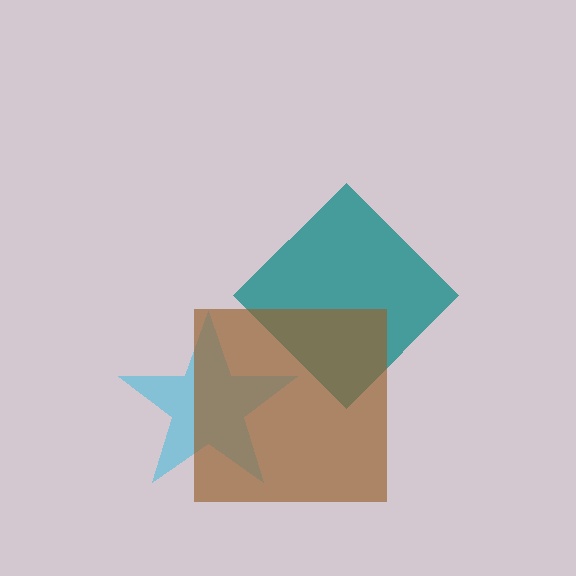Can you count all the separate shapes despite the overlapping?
Yes, there are 3 separate shapes.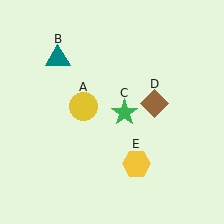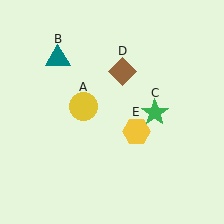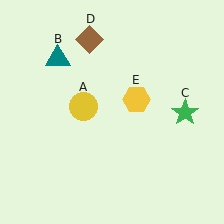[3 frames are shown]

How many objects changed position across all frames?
3 objects changed position: green star (object C), brown diamond (object D), yellow hexagon (object E).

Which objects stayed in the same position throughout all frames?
Yellow circle (object A) and teal triangle (object B) remained stationary.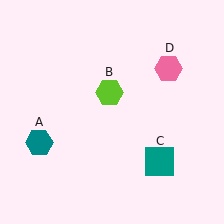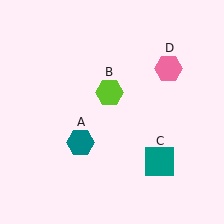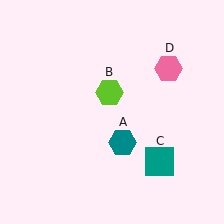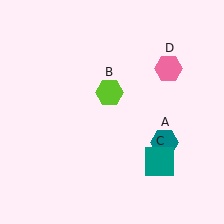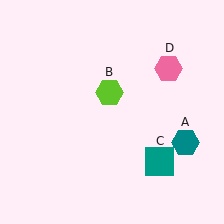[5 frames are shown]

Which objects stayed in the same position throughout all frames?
Lime hexagon (object B) and teal square (object C) and pink hexagon (object D) remained stationary.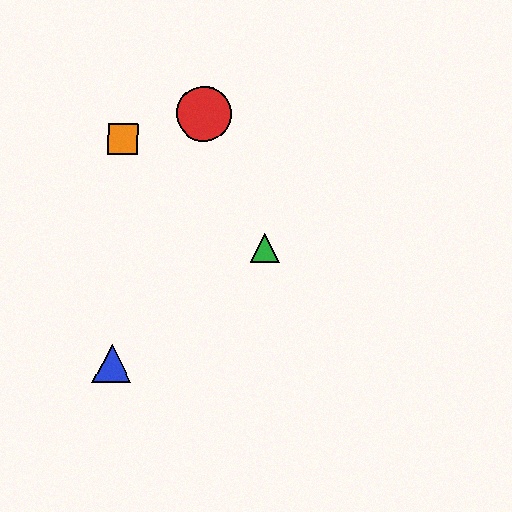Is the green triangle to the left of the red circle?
No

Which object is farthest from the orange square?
The blue triangle is farthest from the orange square.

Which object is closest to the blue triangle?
The green triangle is closest to the blue triangle.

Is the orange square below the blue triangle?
No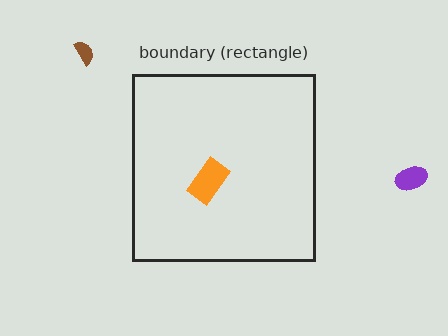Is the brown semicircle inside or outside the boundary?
Outside.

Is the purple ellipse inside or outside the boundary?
Outside.